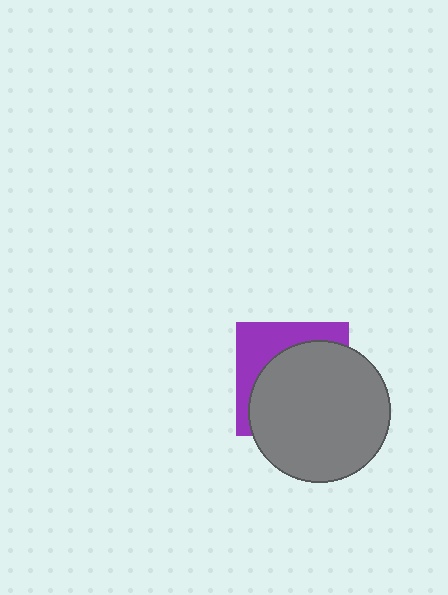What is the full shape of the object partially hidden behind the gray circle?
The partially hidden object is a purple square.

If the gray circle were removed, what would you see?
You would see the complete purple square.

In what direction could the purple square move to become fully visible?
The purple square could move toward the upper-left. That would shift it out from behind the gray circle entirely.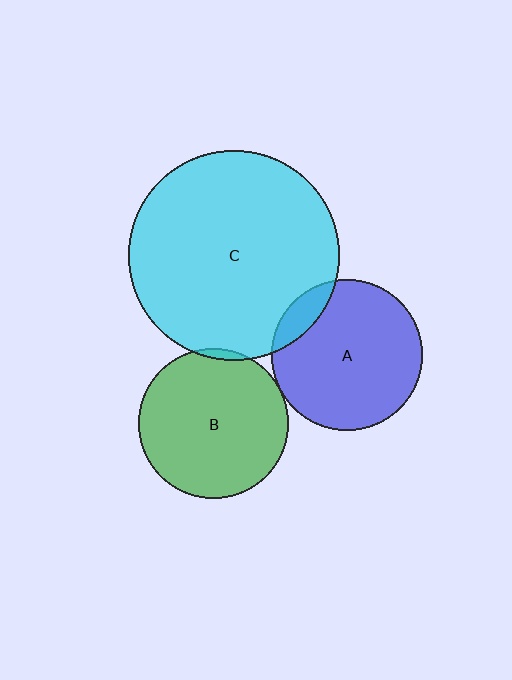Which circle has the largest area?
Circle C (cyan).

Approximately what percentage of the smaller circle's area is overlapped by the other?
Approximately 5%.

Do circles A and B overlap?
Yes.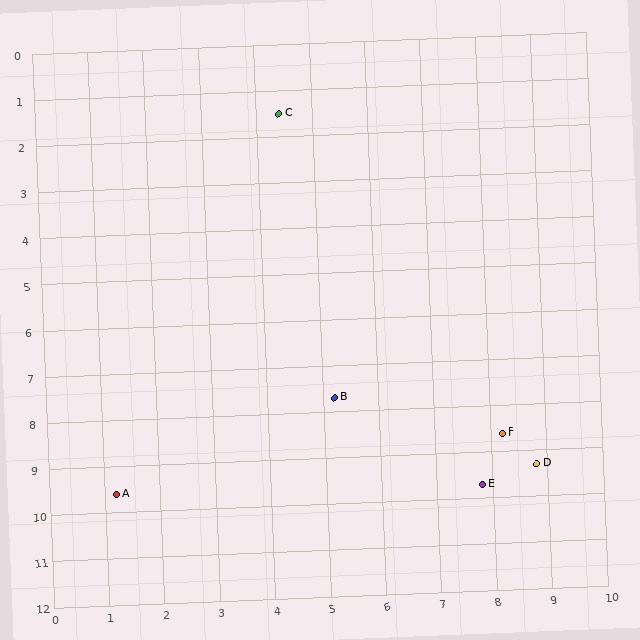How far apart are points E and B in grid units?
Points E and B are about 3.3 grid units apart.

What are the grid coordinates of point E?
Point E is at approximately (7.8, 9.7).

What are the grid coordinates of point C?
Point C is at approximately (4.4, 1.5).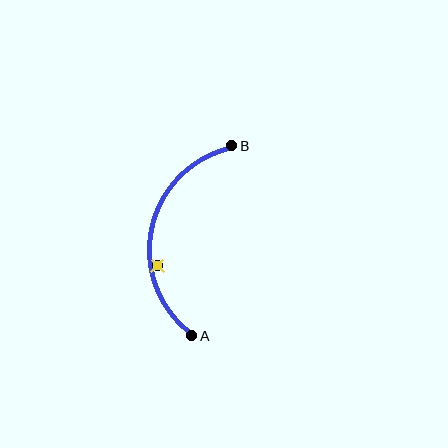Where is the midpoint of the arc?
The arc midpoint is the point on the curve farthest from the straight line joining A and B. It sits to the left of that line.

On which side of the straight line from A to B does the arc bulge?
The arc bulges to the left of the straight line connecting A and B.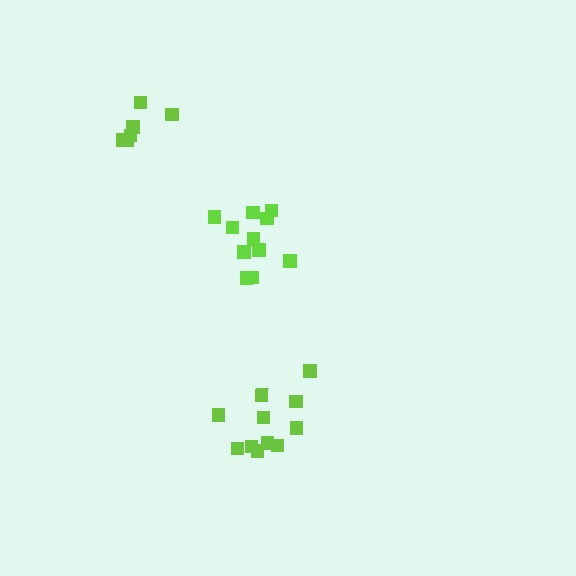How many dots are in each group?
Group 1: 11 dots, Group 2: 12 dots, Group 3: 6 dots (29 total).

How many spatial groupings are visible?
There are 3 spatial groupings.